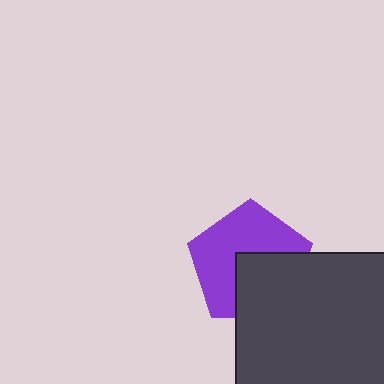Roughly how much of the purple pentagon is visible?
About half of it is visible (roughly 59%).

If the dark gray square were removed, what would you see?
You would see the complete purple pentagon.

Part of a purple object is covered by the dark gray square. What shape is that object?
It is a pentagon.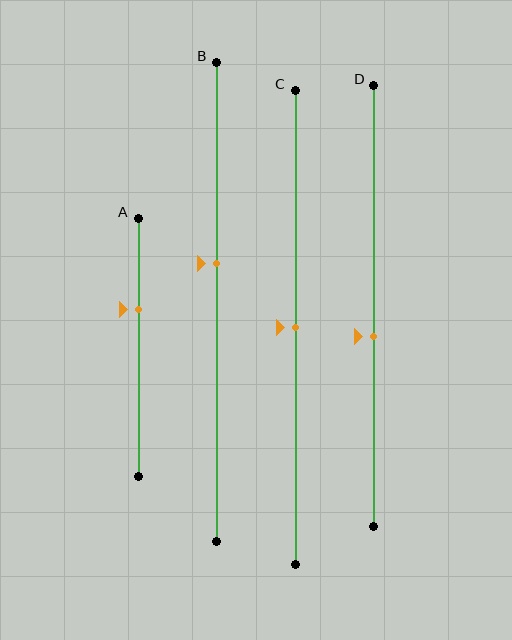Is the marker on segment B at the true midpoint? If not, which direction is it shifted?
No, the marker on segment B is shifted upward by about 8% of the segment length.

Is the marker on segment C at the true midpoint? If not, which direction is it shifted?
Yes, the marker on segment C is at the true midpoint.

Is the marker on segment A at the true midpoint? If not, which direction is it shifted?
No, the marker on segment A is shifted upward by about 15% of the segment length.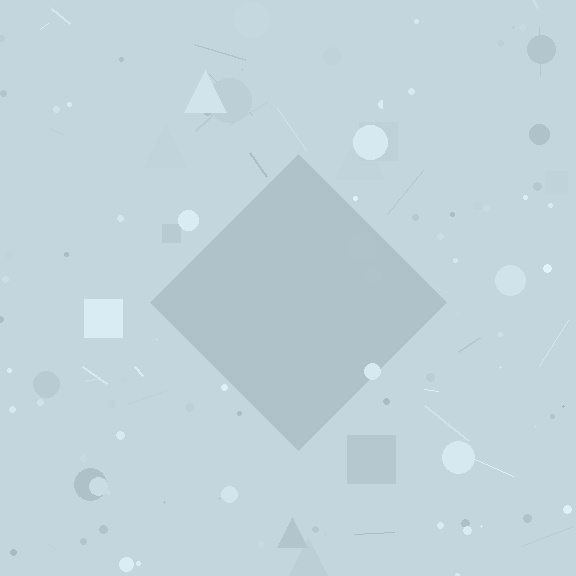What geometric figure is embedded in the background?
A diamond is embedded in the background.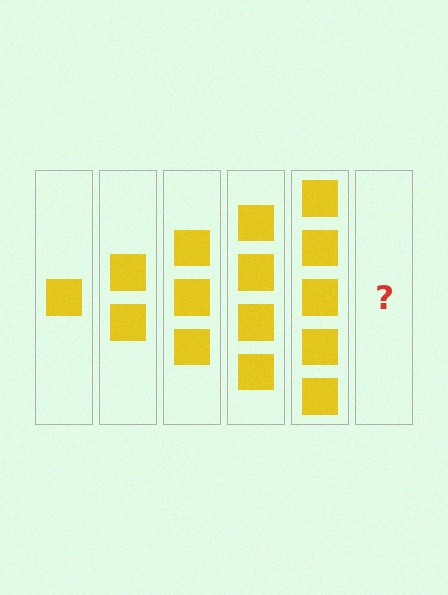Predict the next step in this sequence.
The next step is 6 squares.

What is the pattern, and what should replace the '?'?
The pattern is that each step adds one more square. The '?' should be 6 squares.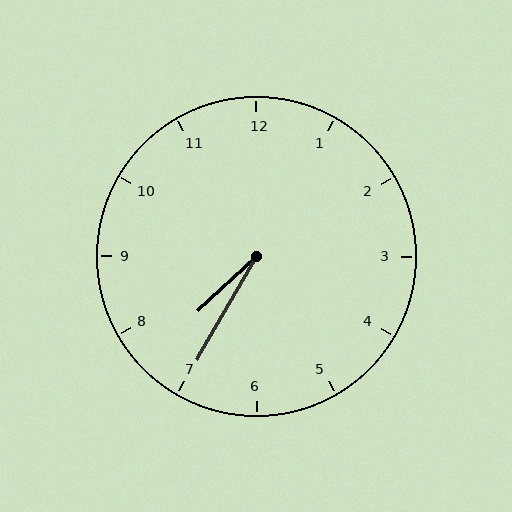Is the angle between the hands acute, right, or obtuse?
It is acute.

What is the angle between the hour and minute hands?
Approximately 18 degrees.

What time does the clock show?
7:35.